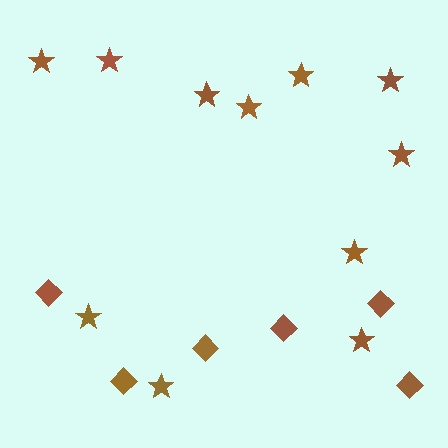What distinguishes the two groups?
There are 2 groups: one group of stars (11) and one group of diamonds (6).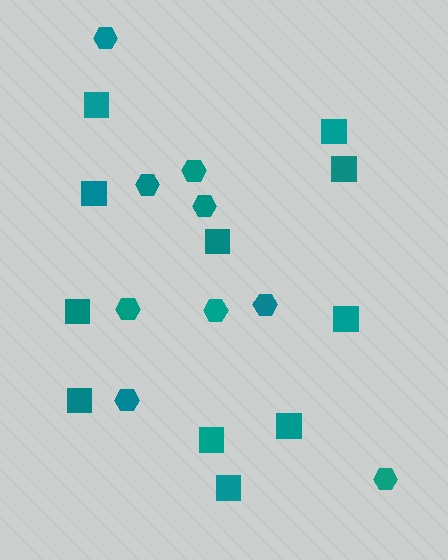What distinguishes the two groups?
There are 2 groups: one group of squares (11) and one group of hexagons (9).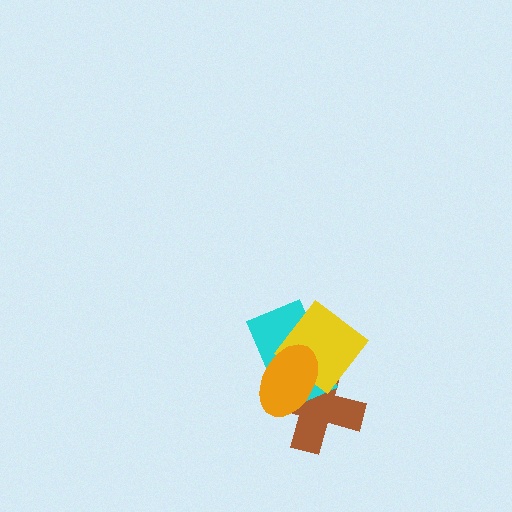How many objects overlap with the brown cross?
3 objects overlap with the brown cross.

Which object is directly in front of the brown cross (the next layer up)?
The cyan rectangle is directly in front of the brown cross.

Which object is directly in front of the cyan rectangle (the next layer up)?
The yellow diamond is directly in front of the cyan rectangle.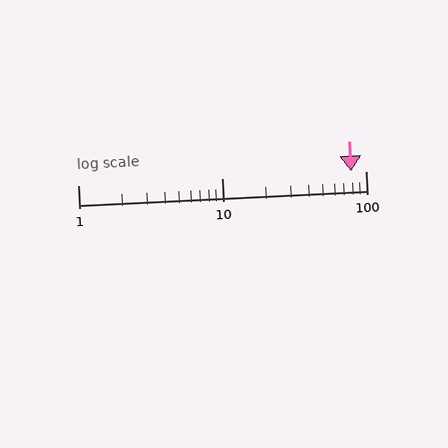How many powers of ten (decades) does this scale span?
The scale spans 2 decades, from 1 to 100.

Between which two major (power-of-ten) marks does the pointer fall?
The pointer is between 10 and 100.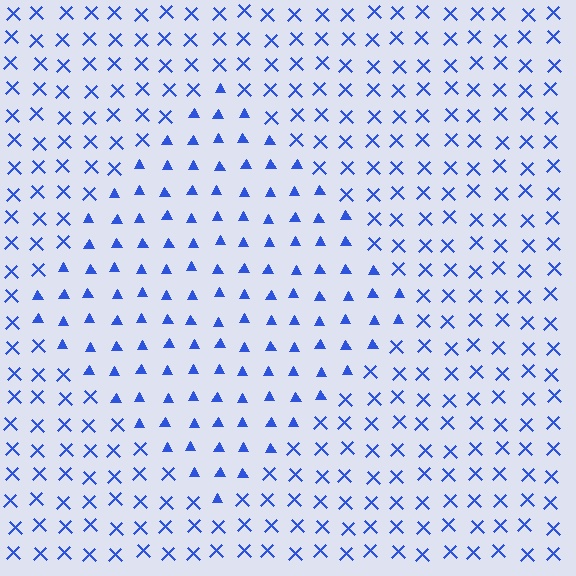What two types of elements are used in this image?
The image uses triangles inside the diamond region and X marks outside it.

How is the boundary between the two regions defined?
The boundary is defined by a change in element shape: triangles inside vs. X marks outside. All elements share the same color and spacing.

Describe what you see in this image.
The image is filled with small blue elements arranged in a uniform grid. A diamond-shaped region contains triangles, while the surrounding area contains X marks. The boundary is defined purely by the change in element shape.